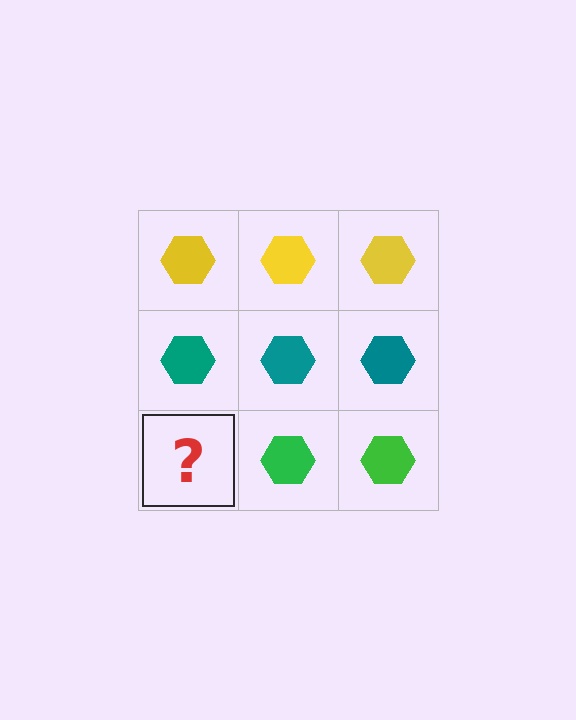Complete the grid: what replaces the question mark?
The question mark should be replaced with a green hexagon.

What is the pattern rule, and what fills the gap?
The rule is that each row has a consistent color. The gap should be filled with a green hexagon.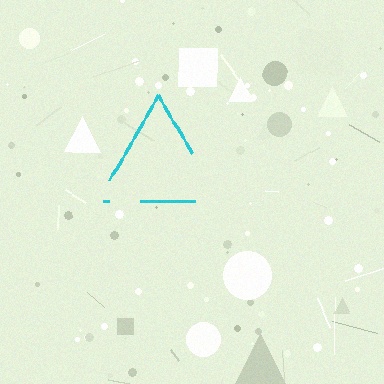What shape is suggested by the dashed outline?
The dashed outline suggests a triangle.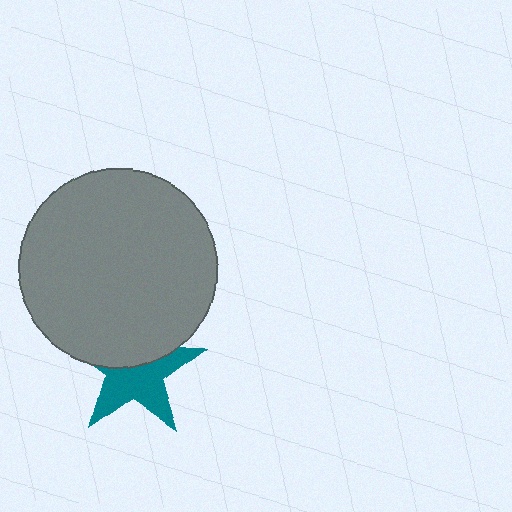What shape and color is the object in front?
The object in front is a gray circle.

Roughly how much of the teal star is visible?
About half of it is visible (roughly 57%).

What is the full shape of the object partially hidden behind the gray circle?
The partially hidden object is a teal star.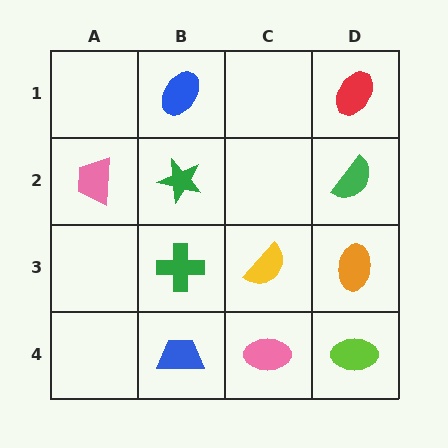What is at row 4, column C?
A pink ellipse.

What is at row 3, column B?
A green cross.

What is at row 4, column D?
A lime ellipse.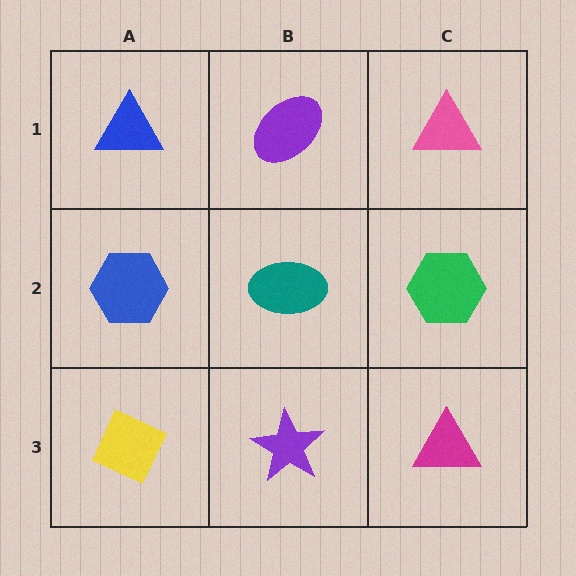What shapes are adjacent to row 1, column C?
A green hexagon (row 2, column C), a purple ellipse (row 1, column B).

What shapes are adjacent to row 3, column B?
A teal ellipse (row 2, column B), a yellow diamond (row 3, column A), a magenta triangle (row 3, column C).